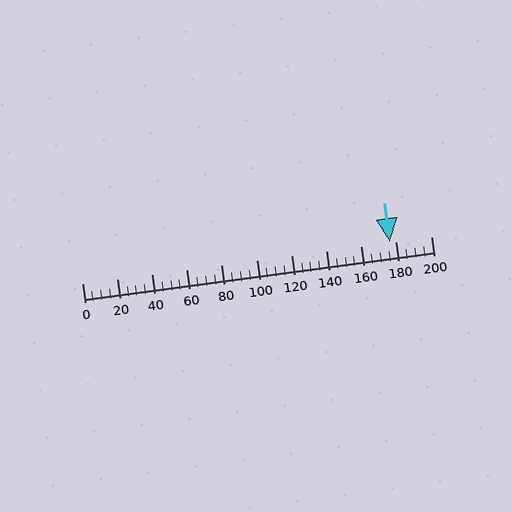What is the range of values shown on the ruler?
The ruler shows values from 0 to 200.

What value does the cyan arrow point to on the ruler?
The cyan arrow points to approximately 177.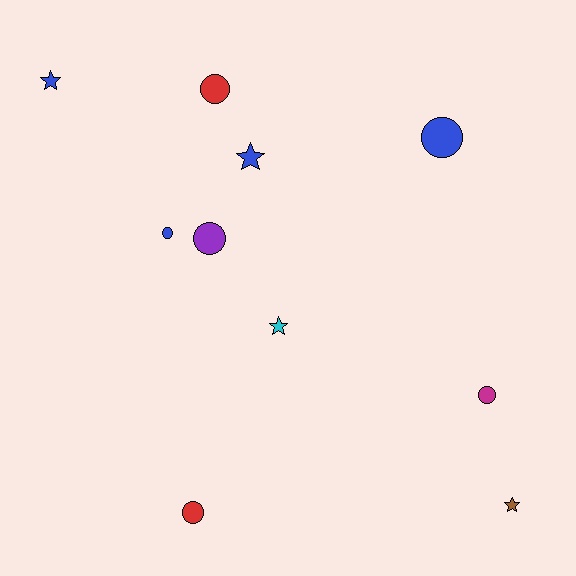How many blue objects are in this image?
There are 4 blue objects.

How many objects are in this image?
There are 10 objects.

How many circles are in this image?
There are 6 circles.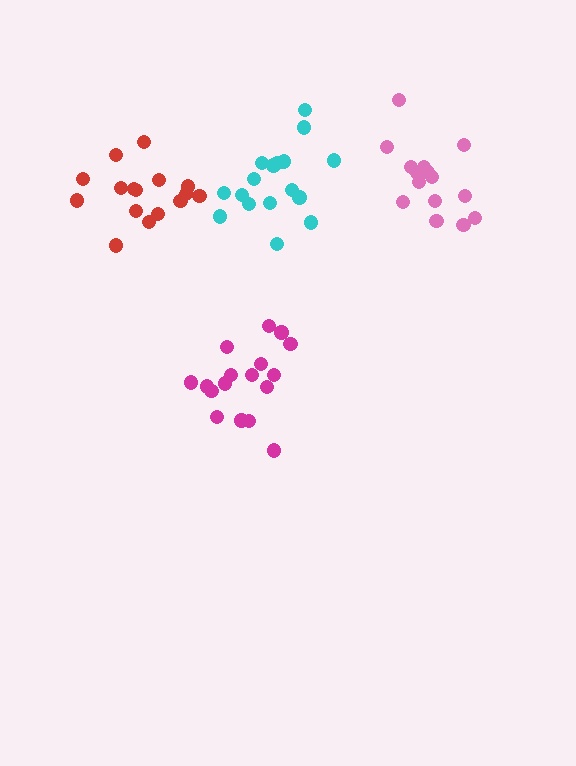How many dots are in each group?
Group 1: 17 dots, Group 2: 15 dots, Group 3: 16 dots, Group 4: 17 dots (65 total).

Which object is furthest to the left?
The red cluster is leftmost.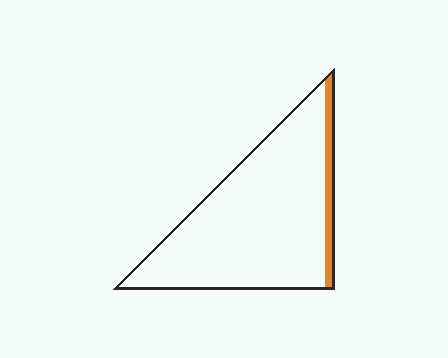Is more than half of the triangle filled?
No.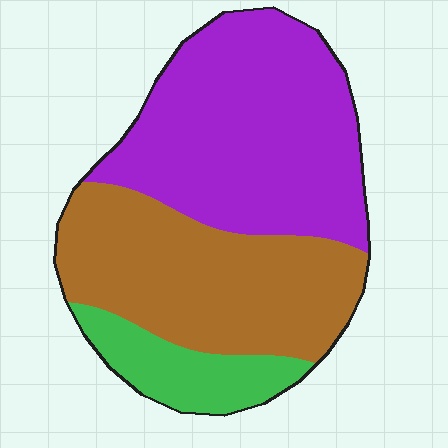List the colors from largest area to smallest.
From largest to smallest: purple, brown, green.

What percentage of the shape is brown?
Brown takes up about two fifths (2/5) of the shape.